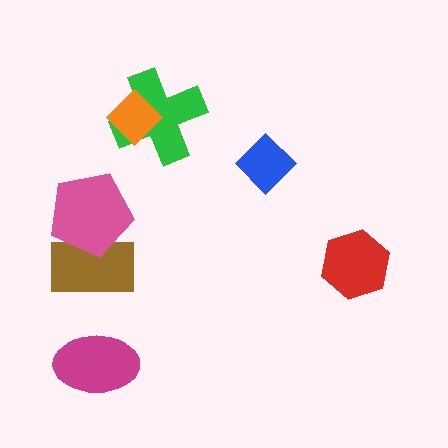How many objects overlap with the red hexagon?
0 objects overlap with the red hexagon.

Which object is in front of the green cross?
The orange diamond is in front of the green cross.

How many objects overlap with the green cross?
1 object overlaps with the green cross.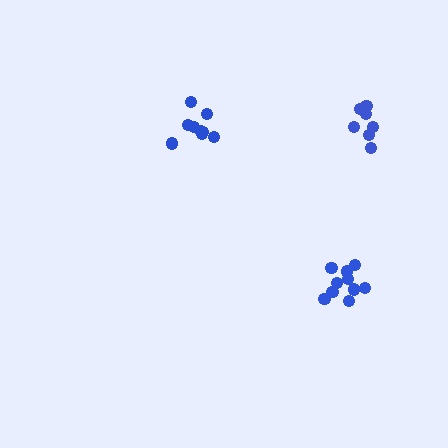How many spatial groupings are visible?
There are 3 spatial groupings.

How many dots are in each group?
Group 1: 9 dots, Group 2: 8 dots, Group 3: 10 dots (27 total).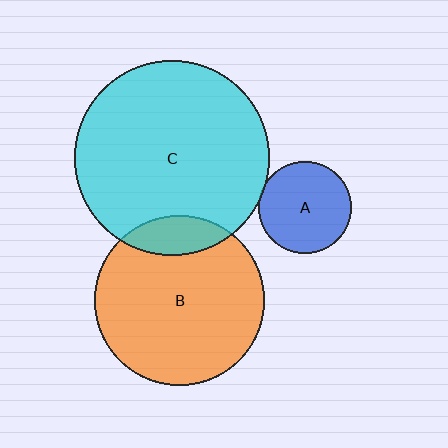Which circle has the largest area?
Circle C (cyan).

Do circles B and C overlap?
Yes.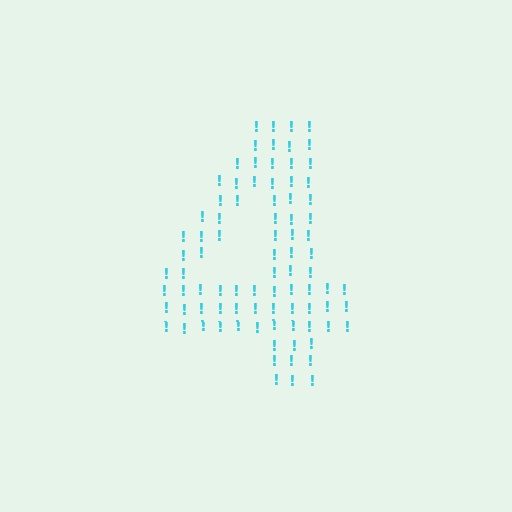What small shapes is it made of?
It is made of small exclamation marks.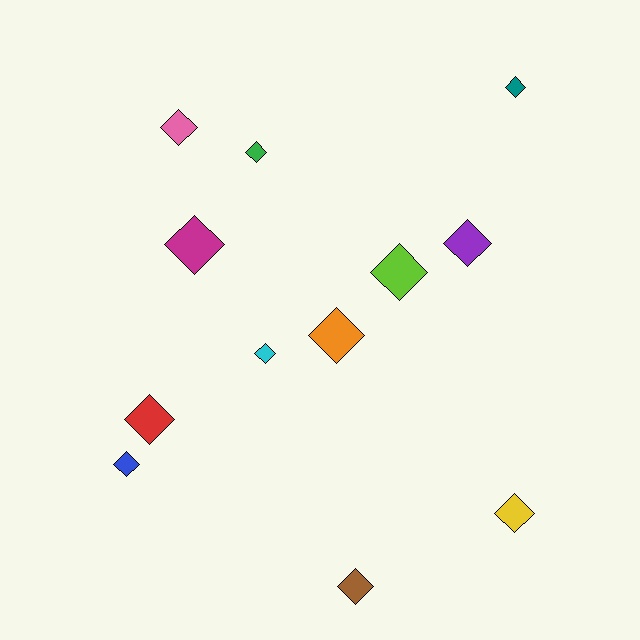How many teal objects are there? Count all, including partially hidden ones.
There is 1 teal object.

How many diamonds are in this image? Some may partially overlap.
There are 12 diamonds.